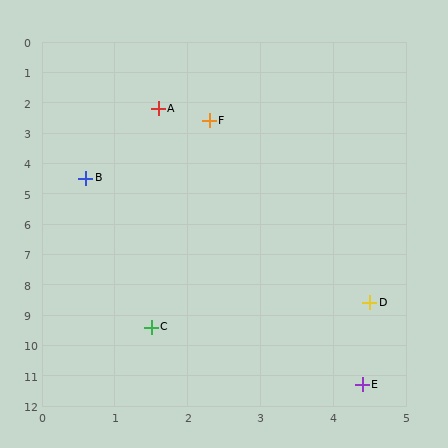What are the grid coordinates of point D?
Point D is at approximately (4.5, 8.6).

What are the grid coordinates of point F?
Point F is at approximately (2.3, 2.6).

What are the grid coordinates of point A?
Point A is at approximately (1.6, 2.2).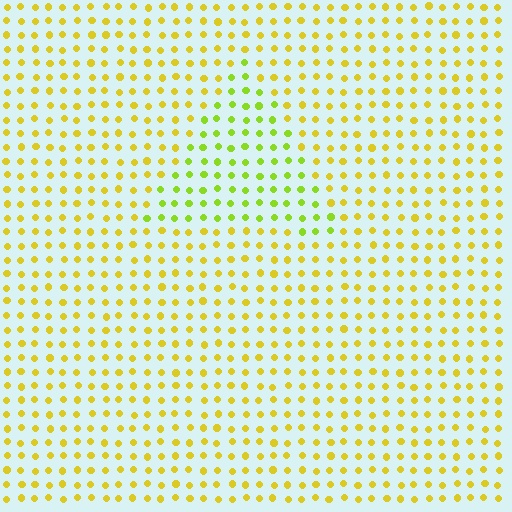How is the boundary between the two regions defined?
The boundary is defined purely by a slight shift in hue (about 32 degrees). Spacing, size, and orientation are identical on both sides.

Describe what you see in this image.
The image is filled with small yellow elements in a uniform arrangement. A triangle-shaped region is visible where the elements are tinted to a slightly different hue, forming a subtle color boundary.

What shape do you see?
I see a triangle.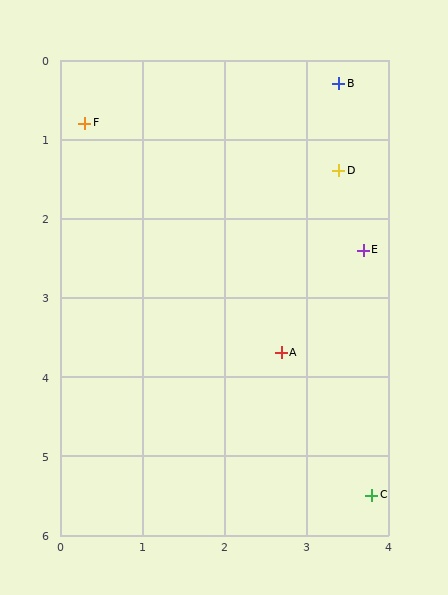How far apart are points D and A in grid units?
Points D and A are about 2.4 grid units apart.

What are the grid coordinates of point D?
Point D is at approximately (3.4, 1.4).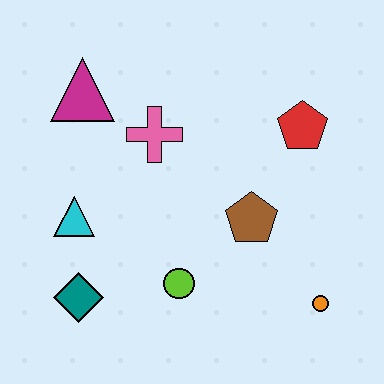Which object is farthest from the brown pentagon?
The magenta triangle is farthest from the brown pentagon.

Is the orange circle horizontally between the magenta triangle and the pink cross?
No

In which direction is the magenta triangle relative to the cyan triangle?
The magenta triangle is above the cyan triangle.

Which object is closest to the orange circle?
The brown pentagon is closest to the orange circle.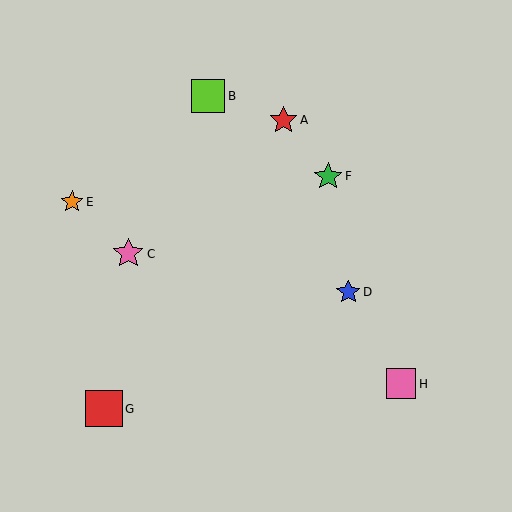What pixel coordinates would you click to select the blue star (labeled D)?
Click at (348, 292) to select the blue star D.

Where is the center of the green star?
The center of the green star is at (328, 176).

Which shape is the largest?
The red square (labeled G) is the largest.